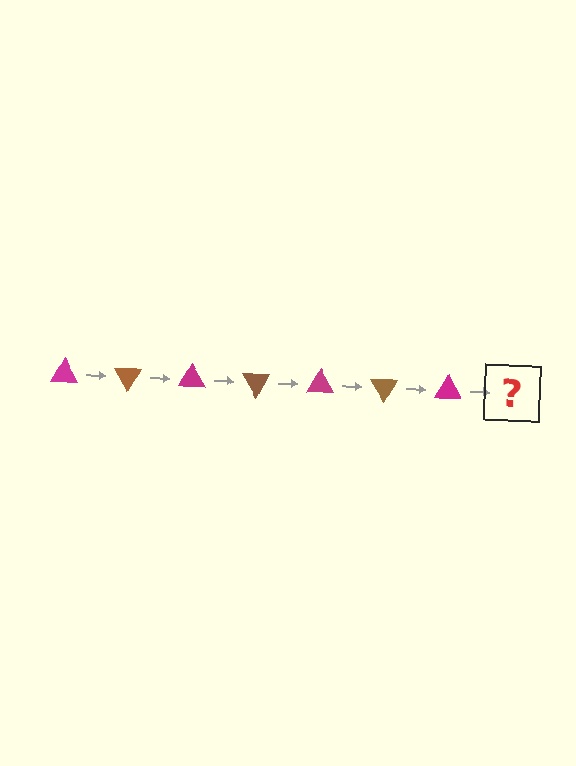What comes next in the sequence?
The next element should be a brown triangle, rotated 420 degrees from the start.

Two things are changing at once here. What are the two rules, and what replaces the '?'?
The two rules are that it rotates 60 degrees each step and the color cycles through magenta and brown. The '?' should be a brown triangle, rotated 420 degrees from the start.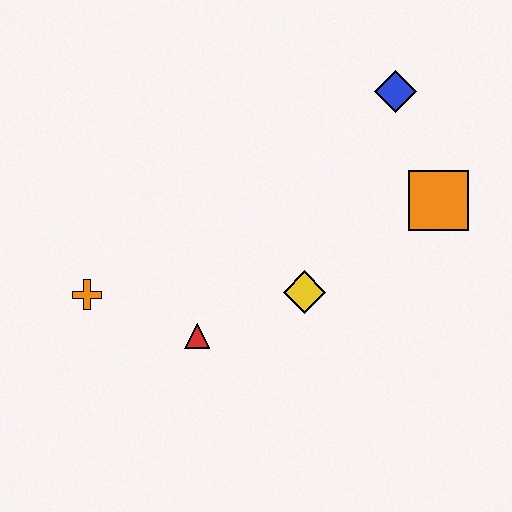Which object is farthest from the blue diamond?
The orange cross is farthest from the blue diamond.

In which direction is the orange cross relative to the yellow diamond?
The orange cross is to the left of the yellow diamond.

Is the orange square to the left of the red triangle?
No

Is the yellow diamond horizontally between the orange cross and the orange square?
Yes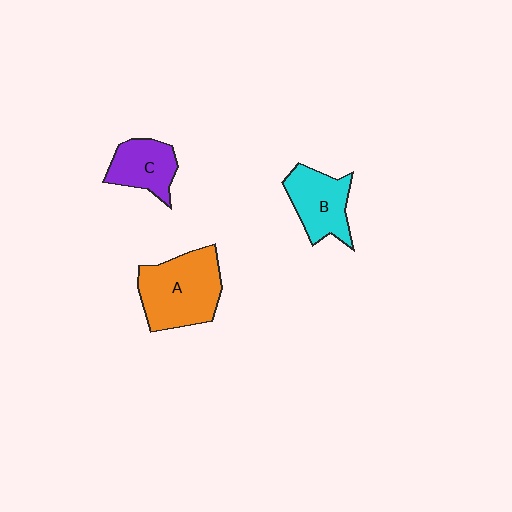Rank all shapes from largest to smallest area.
From largest to smallest: A (orange), B (cyan), C (purple).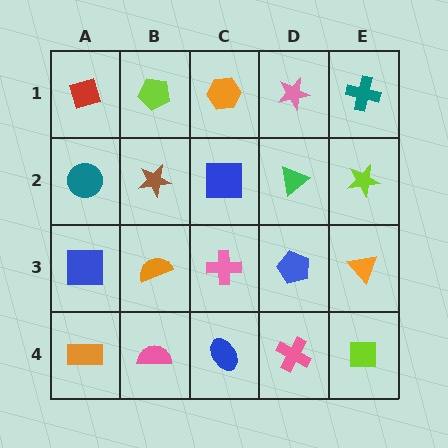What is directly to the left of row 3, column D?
A pink cross.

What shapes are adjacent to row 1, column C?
A blue square (row 2, column C), a lime pentagon (row 1, column B), a pink star (row 1, column D).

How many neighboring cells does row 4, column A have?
2.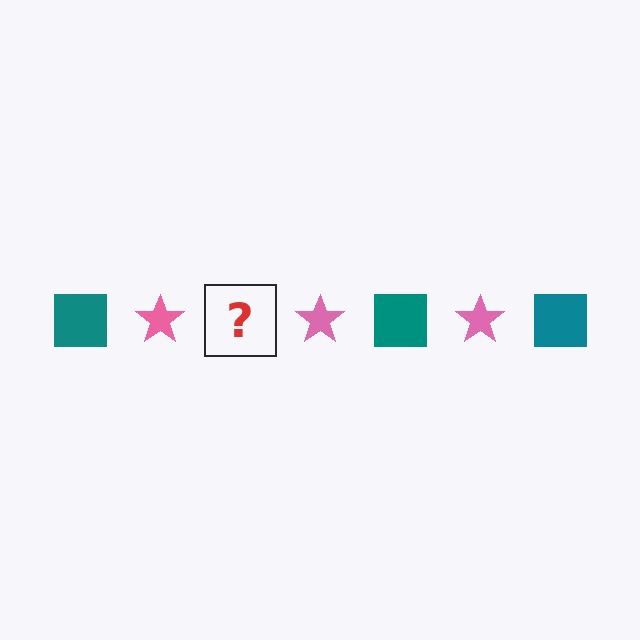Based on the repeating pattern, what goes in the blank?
The blank should be a teal square.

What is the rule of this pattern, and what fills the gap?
The rule is that the pattern alternates between teal square and pink star. The gap should be filled with a teal square.